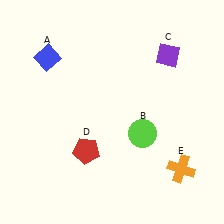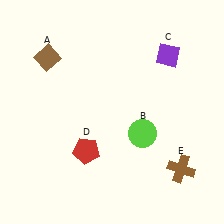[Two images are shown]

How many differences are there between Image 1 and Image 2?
There are 2 differences between the two images.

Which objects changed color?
A changed from blue to brown. E changed from orange to brown.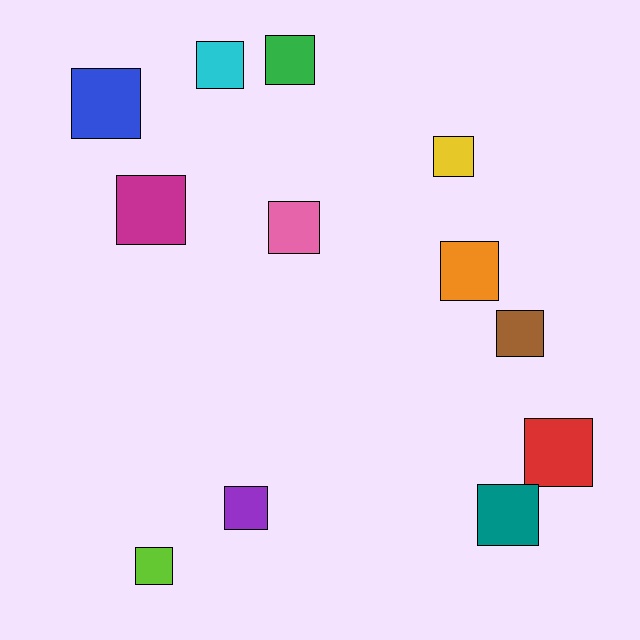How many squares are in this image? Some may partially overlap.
There are 12 squares.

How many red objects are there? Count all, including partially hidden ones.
There is 1 red object.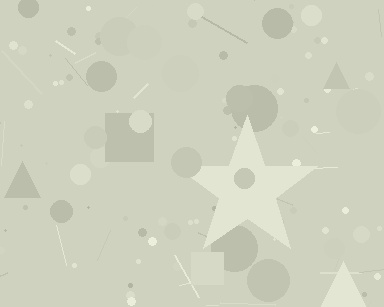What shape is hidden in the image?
A star is hidden in the image.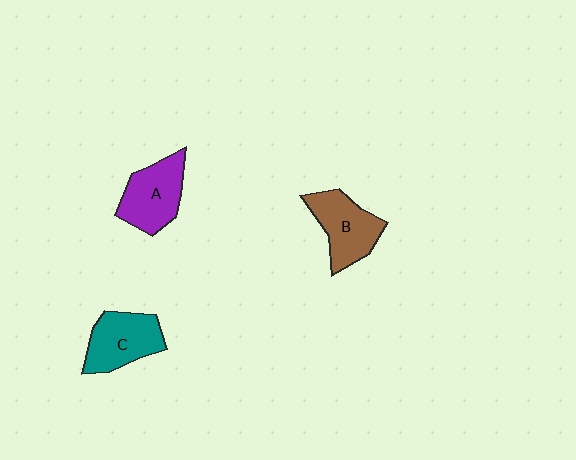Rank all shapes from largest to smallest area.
From largest to smallest: A (purple), C (teal), B (brown).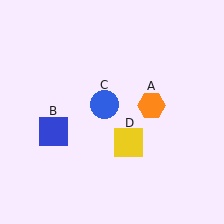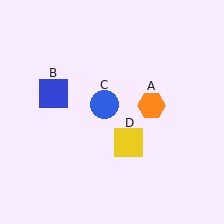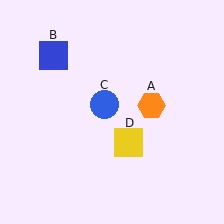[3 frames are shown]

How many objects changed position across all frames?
1 object changed position: blue square (object B).